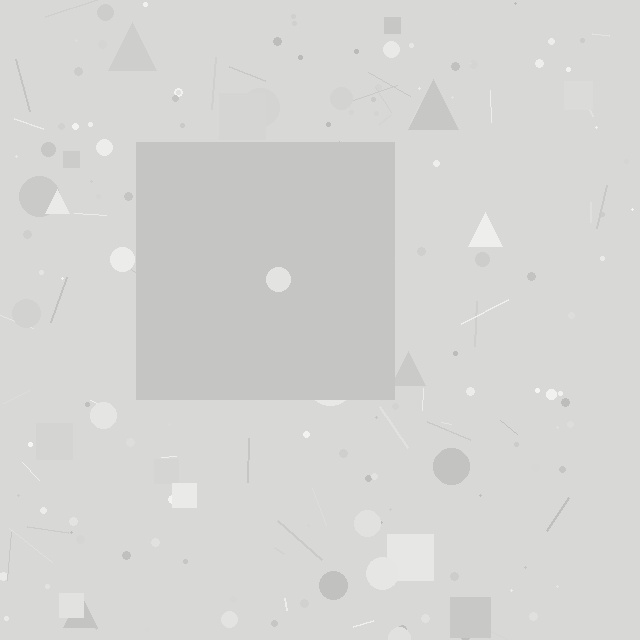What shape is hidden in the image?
A square is hidden in the image.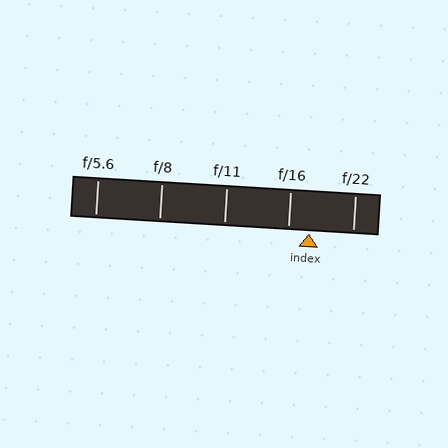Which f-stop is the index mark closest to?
The index mark is closest to f/16.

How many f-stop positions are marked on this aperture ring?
There are 5 f-stop positions marked.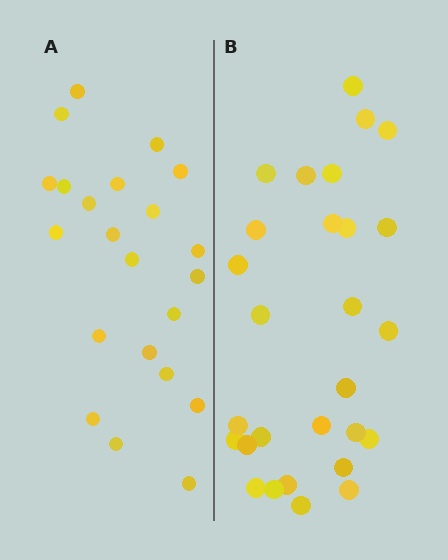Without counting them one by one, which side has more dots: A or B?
Region B (the right region) has more dots.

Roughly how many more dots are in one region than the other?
Region B has about 6 more dots than region A.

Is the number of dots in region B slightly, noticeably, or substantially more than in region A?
Region B has noticeably more, but not dramatically so. The ratio is roughly 1.3 to 1.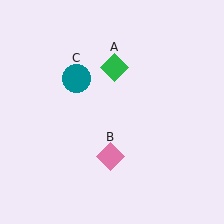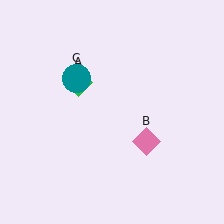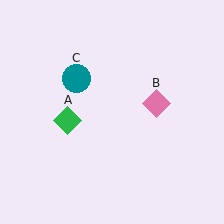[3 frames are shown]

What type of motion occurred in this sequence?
The green diamond (object A), pink diamond (object B) rotated counterclockwise around the center of the scene.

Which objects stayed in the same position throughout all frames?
Teal circle (object C) remained stationary.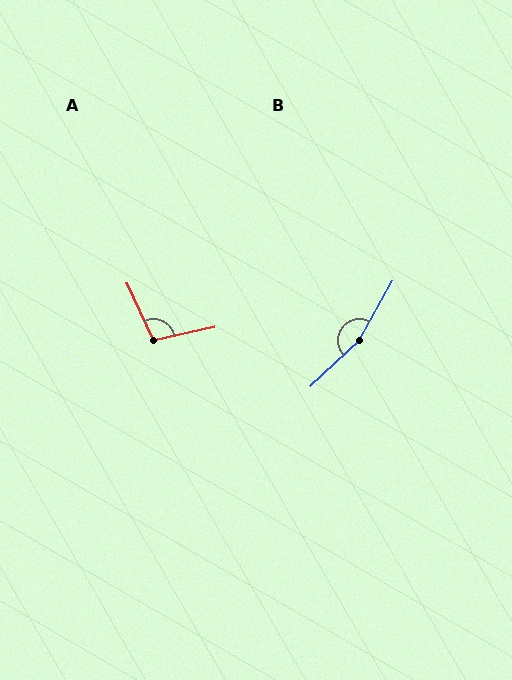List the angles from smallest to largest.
A (102°), B (163°).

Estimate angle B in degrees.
Approximately 163 degrees.